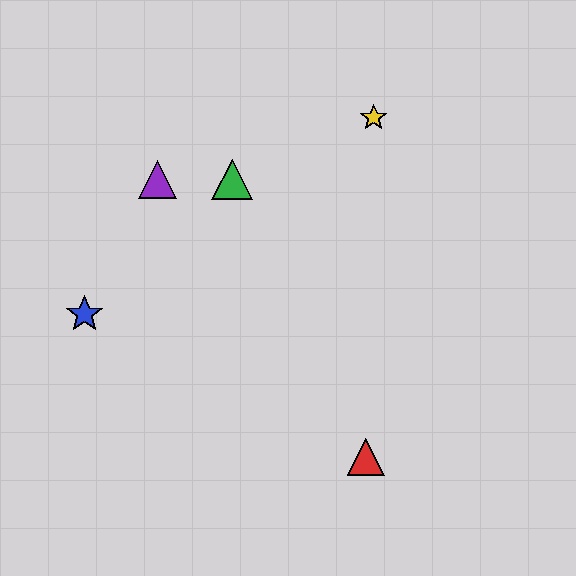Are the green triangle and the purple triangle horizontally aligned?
Yes, both are at y≈180.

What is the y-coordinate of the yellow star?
The yellow star is at y≈118.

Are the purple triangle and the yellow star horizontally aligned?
No, the purple triangle is at y≈180 and the yellow star is at y≈118.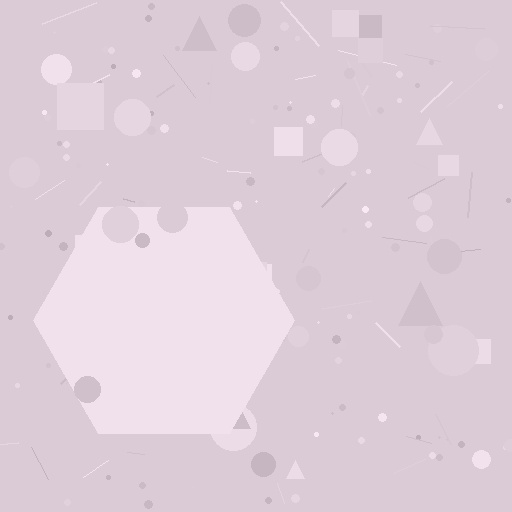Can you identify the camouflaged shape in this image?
The camouflaged shape is a hexagon.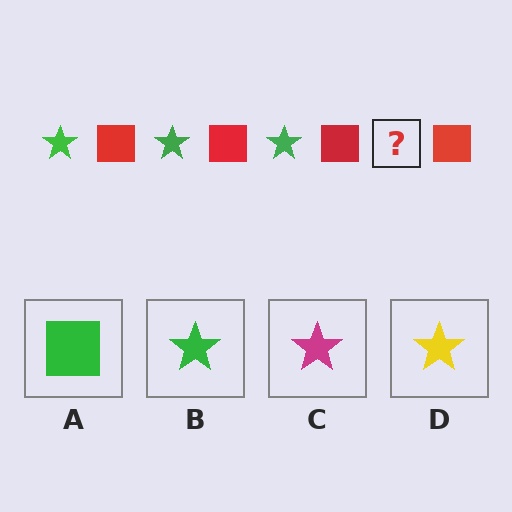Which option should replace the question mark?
Option B.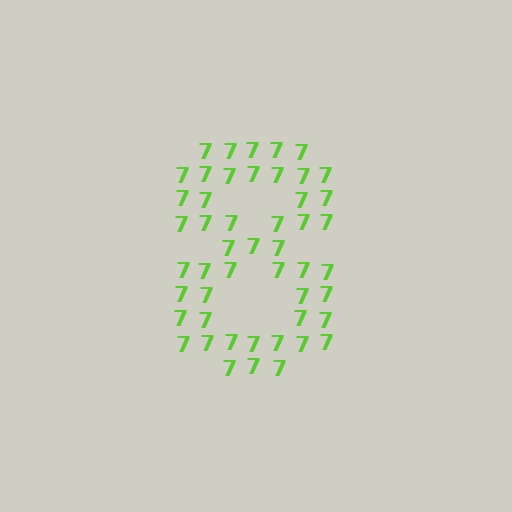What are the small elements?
The small elements are digit 7's.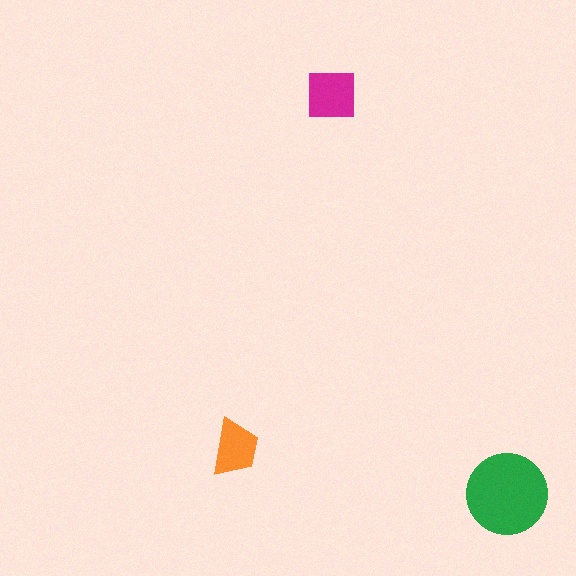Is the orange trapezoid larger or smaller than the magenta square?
Smaller.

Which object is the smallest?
The orange trapezoid.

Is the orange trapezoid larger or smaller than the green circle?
Smaller.